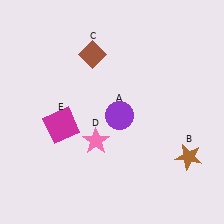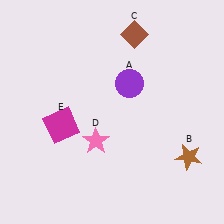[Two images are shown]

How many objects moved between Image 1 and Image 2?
2 objects moved between the two images.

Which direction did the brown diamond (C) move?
The brown diamond (C) moved right.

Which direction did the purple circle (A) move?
The purple circle (A) moved up.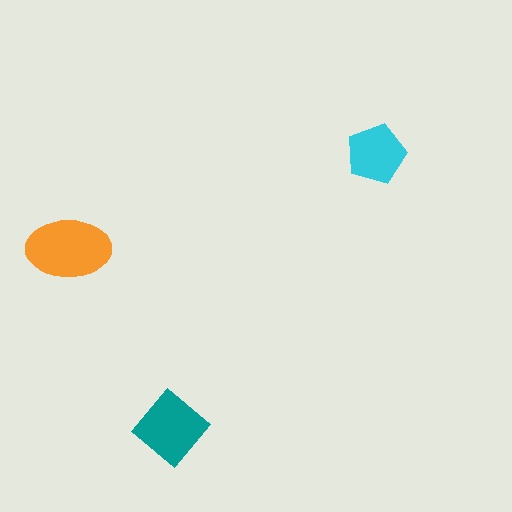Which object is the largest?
The orange ellipse.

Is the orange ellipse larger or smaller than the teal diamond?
Larger.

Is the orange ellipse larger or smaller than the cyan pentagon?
Larger.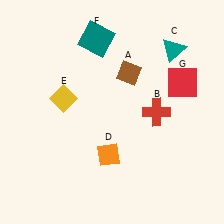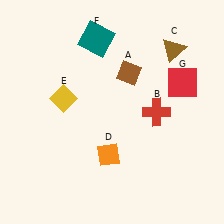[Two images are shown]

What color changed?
The triangle (C) changed from teal in Image 1 to brown in Image 2.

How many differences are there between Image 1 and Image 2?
There is 1 difference between the two images.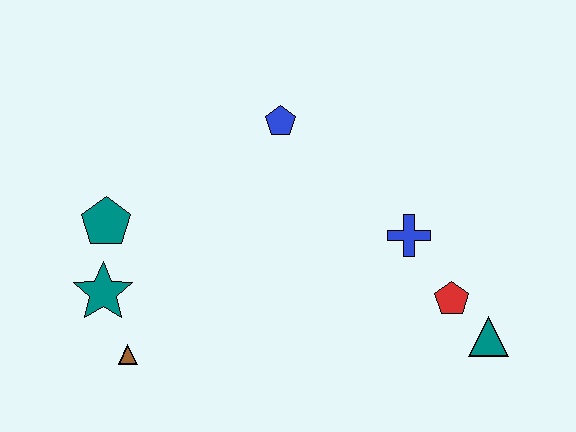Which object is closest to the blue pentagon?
The blue cross is closest to the blue pentagon.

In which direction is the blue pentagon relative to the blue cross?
The blue pentagon is to the left of the blue cross.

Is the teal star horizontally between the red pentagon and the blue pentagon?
No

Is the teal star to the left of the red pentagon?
Yes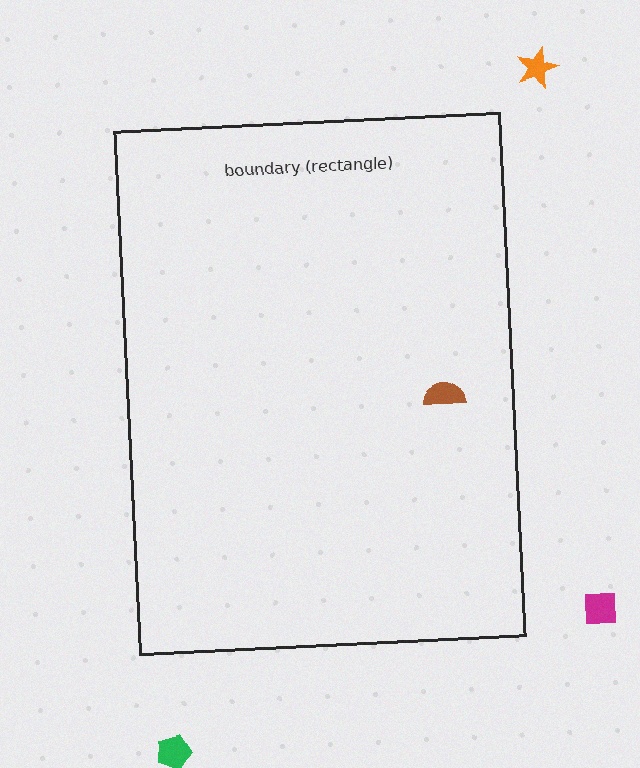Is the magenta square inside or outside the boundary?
Outside.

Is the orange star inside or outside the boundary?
Outside.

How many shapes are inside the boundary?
1 inside, 3 outside.